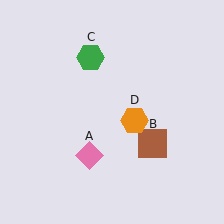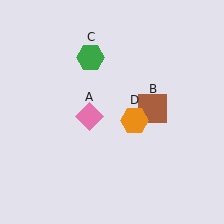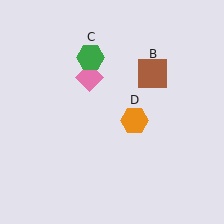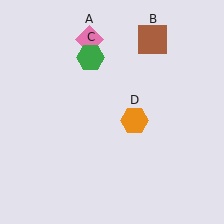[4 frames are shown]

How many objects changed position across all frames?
2 objects changed position: pink diamond (object A), brown square (object B).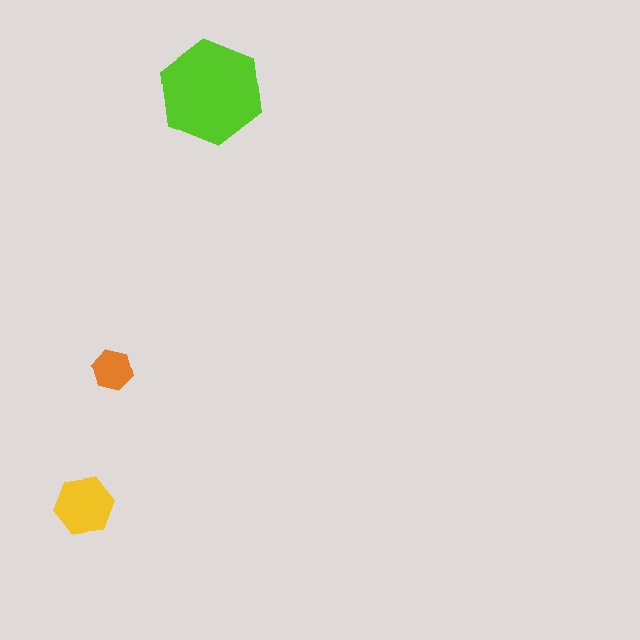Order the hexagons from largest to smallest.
the lime one, the yellow one, the orange one.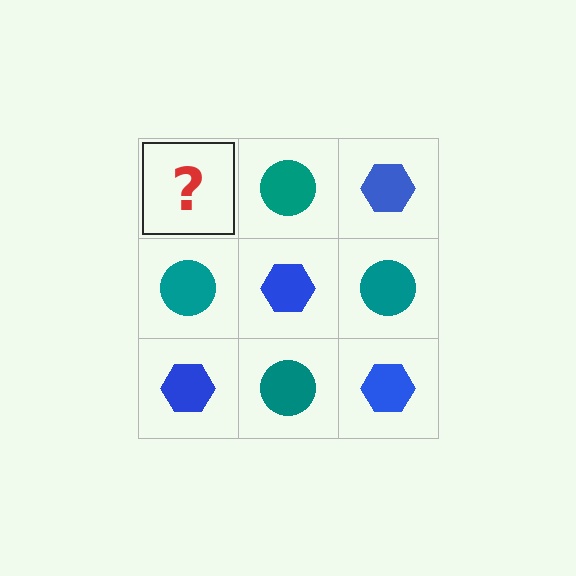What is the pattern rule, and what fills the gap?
The rule is that it alternates blue hexagon and teal circle in a checkerboard pattern. The gap should be filled with a blue hexagon.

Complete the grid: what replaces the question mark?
The question mark should be replaced with a blue hexagon.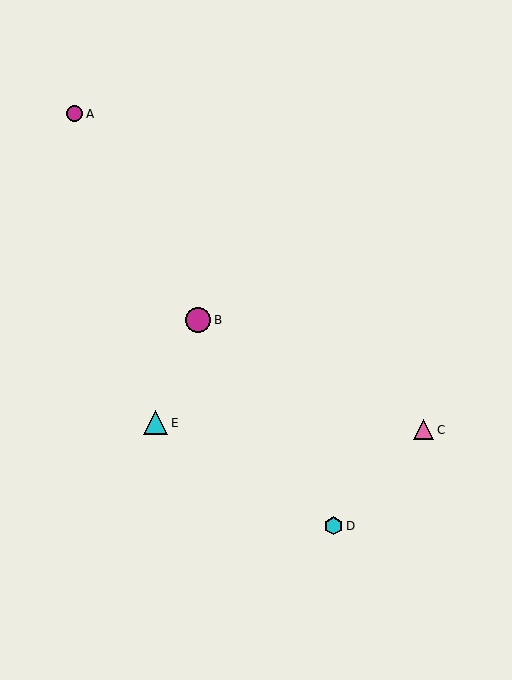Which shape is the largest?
The magenta circle (labeled B) is the largest.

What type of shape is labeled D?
Shape D is a cyan hexagon.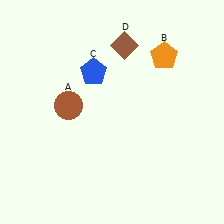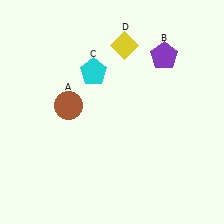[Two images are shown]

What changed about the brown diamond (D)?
In Image 1, D is brown. In Image 2, it changed to yellow.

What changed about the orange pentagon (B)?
In Image 1, B is orange. In Image 2, it changed to purple.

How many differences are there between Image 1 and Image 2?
There are 3 differences between the two images.